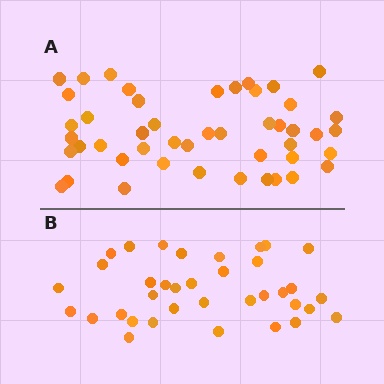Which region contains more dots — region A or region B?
Region A (the top region) has more dots.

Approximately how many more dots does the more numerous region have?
Region A has roughly 12 or so more dots than region B.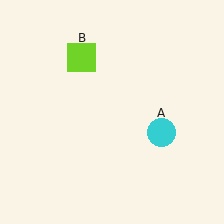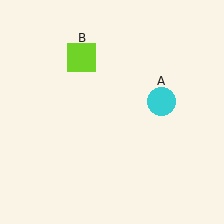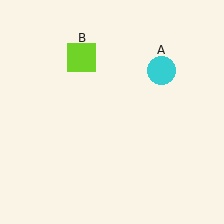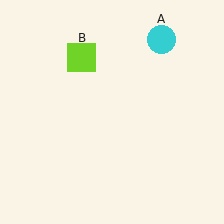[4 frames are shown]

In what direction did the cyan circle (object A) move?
The cyan circle (object A) moved up.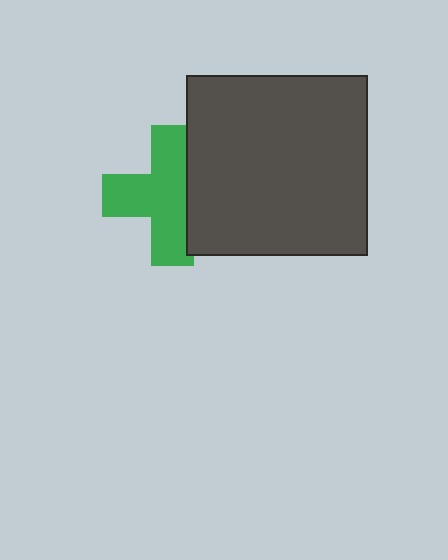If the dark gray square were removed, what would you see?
You would see the complete green cross.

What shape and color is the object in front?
The object in front is a dark gray square.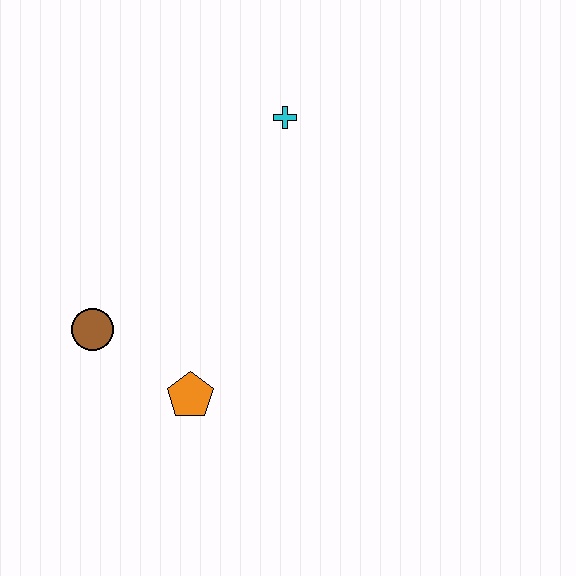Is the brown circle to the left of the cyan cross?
Yes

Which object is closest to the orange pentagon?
The brown circle is closest to the orange pentagon.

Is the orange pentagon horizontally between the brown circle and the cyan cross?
Yes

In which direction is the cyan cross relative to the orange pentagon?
The cyan cross is above the orange pentagon.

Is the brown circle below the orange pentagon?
No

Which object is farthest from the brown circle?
The cyan cross is farthest from the brown circle.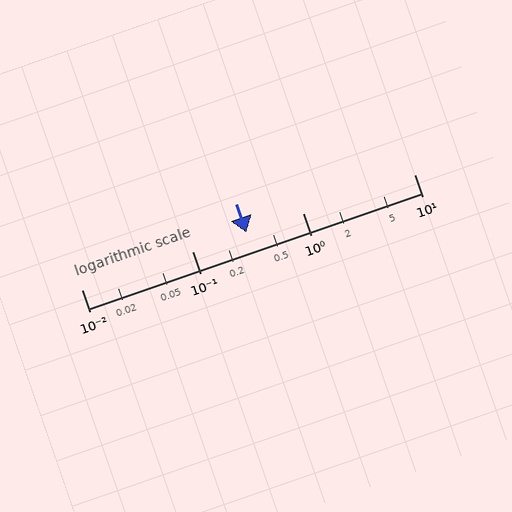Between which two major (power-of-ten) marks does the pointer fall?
The pointer is between 0.1 and 1.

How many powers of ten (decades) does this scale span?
The scale spans 3 decades, from 0.01 to 10.